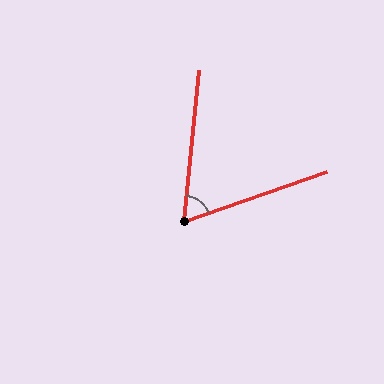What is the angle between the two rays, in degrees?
Approximately 65 degrees.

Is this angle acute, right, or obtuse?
It is acute.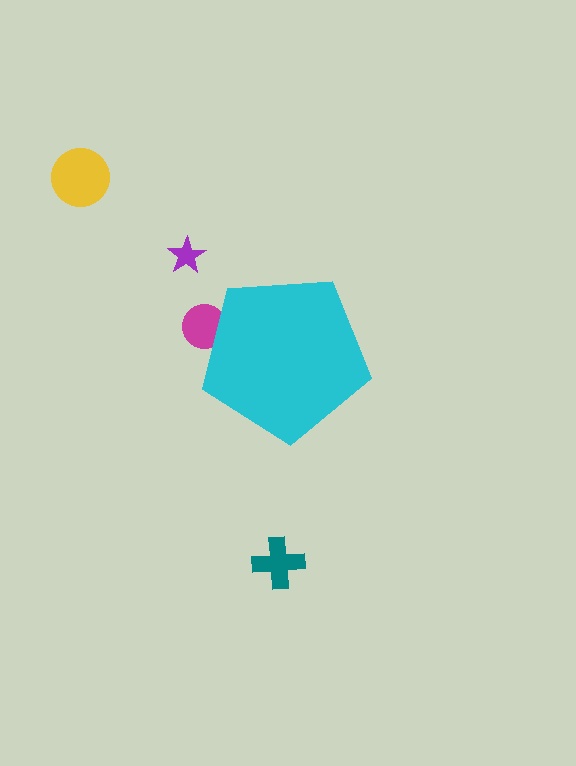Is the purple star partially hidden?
No, the purple star is fully visible.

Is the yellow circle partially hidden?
No, the yellow circle is fully visible.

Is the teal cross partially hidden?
No, the teal cross is fully visible.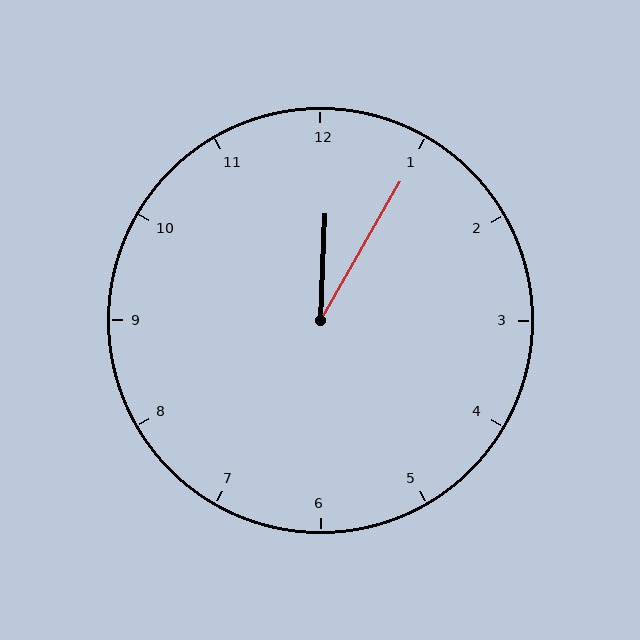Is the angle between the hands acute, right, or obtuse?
It is acute.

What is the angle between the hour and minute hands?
Approximately 28 degrees.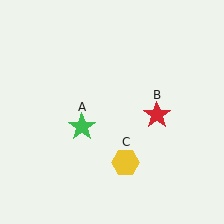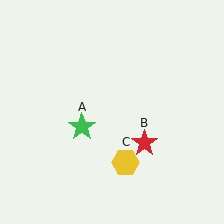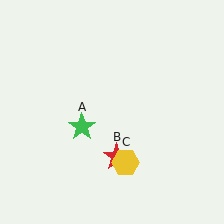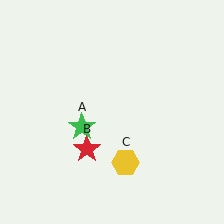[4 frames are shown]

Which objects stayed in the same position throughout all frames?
Green star (object A) and yellow hexagon (object C) remained stationary.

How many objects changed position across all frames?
1 object changed position: red star (object B).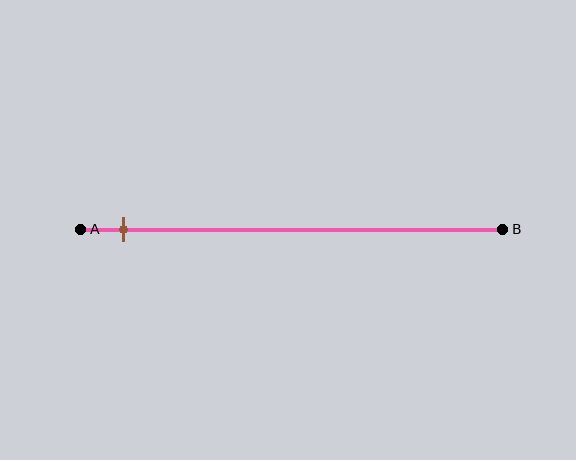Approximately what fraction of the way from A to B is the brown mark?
The brown mark is approximately 10% of the way from A to B.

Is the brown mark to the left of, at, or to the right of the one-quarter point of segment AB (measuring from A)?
The brown mark is to the left of the one-quarter point of segment AB.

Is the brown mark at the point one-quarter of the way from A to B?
No, the mark is at about 10% from A, not at the 25% one-quarter point.